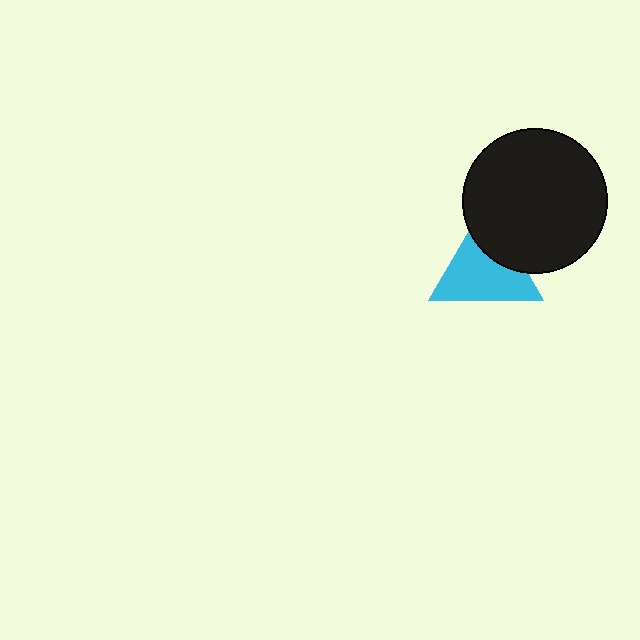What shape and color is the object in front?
The object in front is a black circle.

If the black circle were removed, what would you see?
You would see the complete cyan triangle.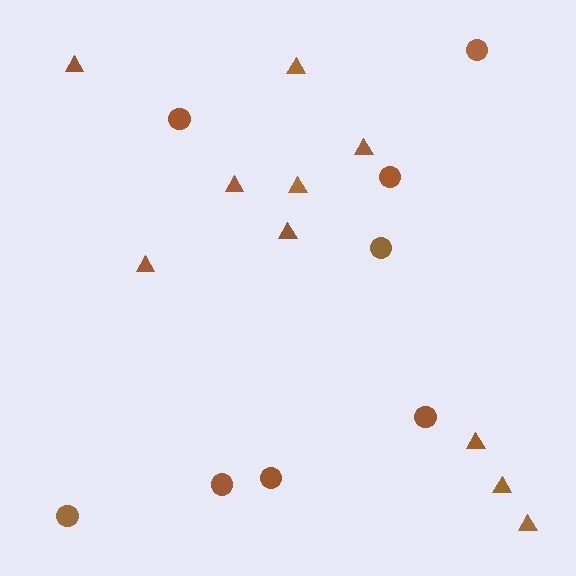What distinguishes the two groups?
There are 2 groups: one group of triangles (10) and one group of circles (8).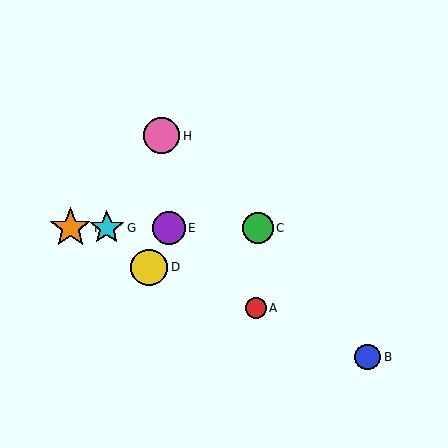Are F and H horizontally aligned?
No, F is at y≈228 and H is at y≈136.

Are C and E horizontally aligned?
Yes, both are at y≈228.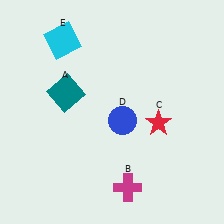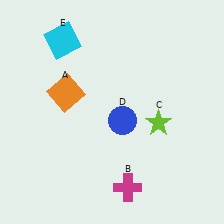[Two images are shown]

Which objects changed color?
A changed from teal to orange. C changed from red to lime.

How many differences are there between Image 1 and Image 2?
There are 2 differences between the two images.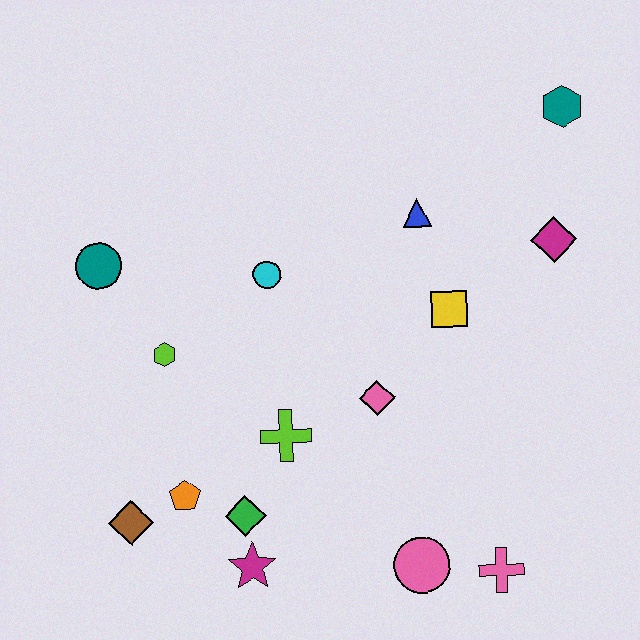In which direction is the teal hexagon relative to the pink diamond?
The teal hexagon is above the pink diamond.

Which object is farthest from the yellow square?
The brown diamond is farthest from the yellow square.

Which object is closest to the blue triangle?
The yellow square is closest to the blue triangle.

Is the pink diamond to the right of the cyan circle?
Yes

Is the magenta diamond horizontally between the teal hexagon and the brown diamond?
Yes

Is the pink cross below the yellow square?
Yes